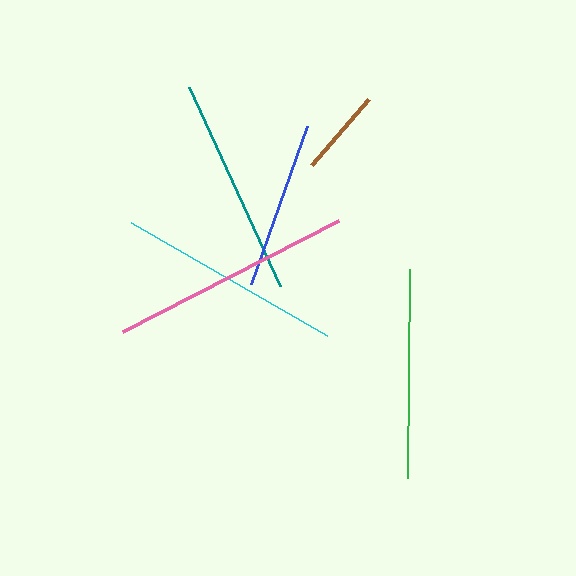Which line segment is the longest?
The pink line is the longest at approximately 243 pixels.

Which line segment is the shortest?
The brown line is the shortest at approximately 87 pixels.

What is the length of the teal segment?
The teal segment is approximately 219 pixels long.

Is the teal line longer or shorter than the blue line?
The teal line is longer than the blue line.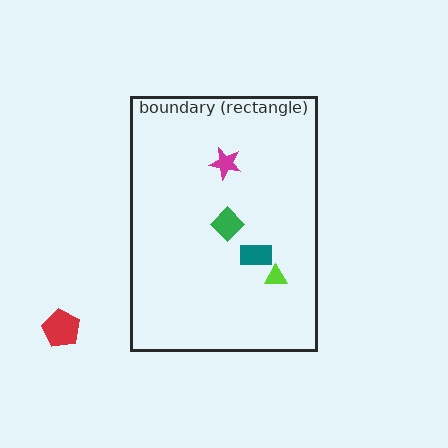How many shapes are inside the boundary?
4 inside, 1 outside.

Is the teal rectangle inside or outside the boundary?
Inside.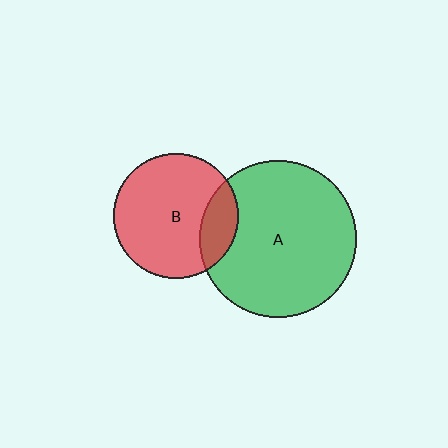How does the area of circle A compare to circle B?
Approximately 1.6 times.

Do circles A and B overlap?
Yes.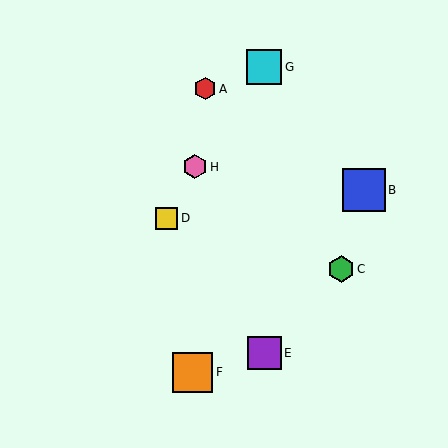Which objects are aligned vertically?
Objects E, G are aligned vertically.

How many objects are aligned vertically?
2 objects (E, G) are aligned vertically.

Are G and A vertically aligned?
No, G is at x≈264 and A is at x≈205.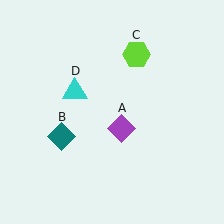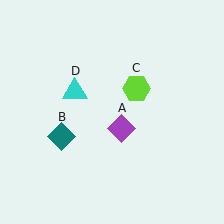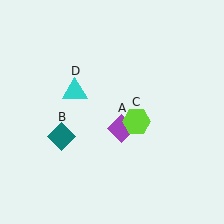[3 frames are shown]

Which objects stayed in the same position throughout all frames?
Purple diamond (object A) and teal diamond (object B) and cyan triangle (object D) remained stationary.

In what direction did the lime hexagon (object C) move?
The lime hexagon (object C) moved down.